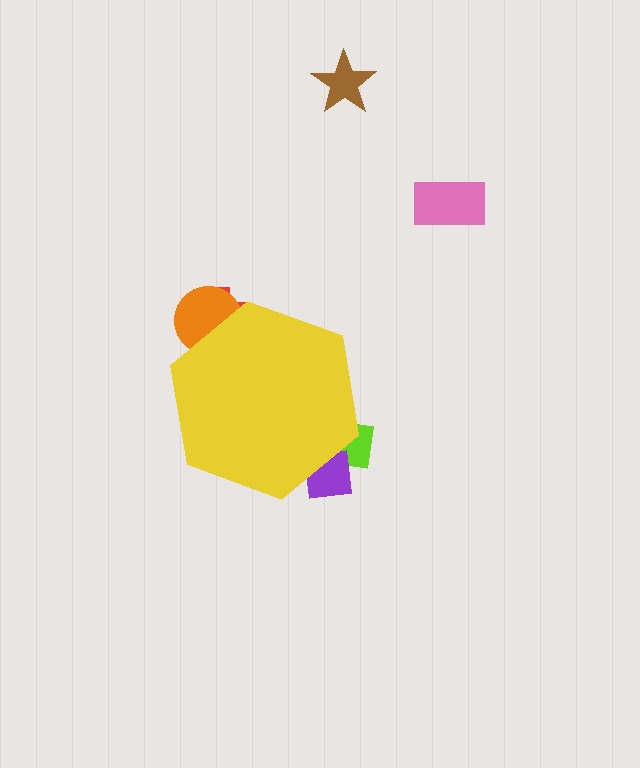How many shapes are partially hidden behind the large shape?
4 shapes are partially hidden.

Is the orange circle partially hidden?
Yes, the orange circle is partially hidden behind the yellow hexagon.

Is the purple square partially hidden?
Yes, the purple square is partially hidden behind the yellow hexagon.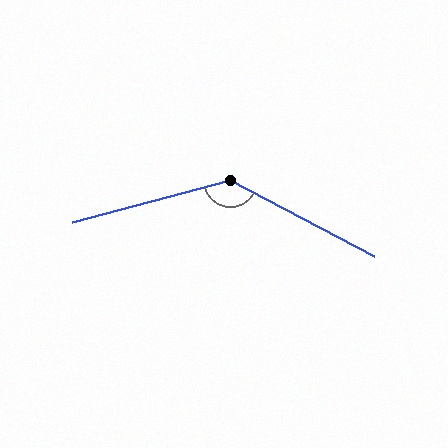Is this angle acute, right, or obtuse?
It is obtuse.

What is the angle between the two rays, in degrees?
Approximately 137 degrees.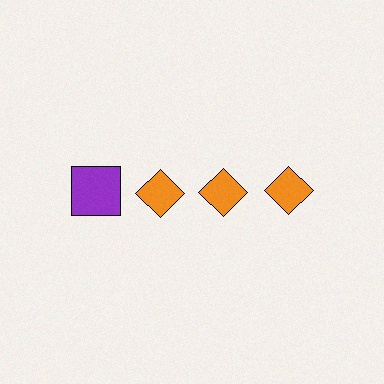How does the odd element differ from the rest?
It differs in both color (purple instead of orange) and shape (square instead of diamond).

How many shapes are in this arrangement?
There are 4 shapes arranged in a grid pattern.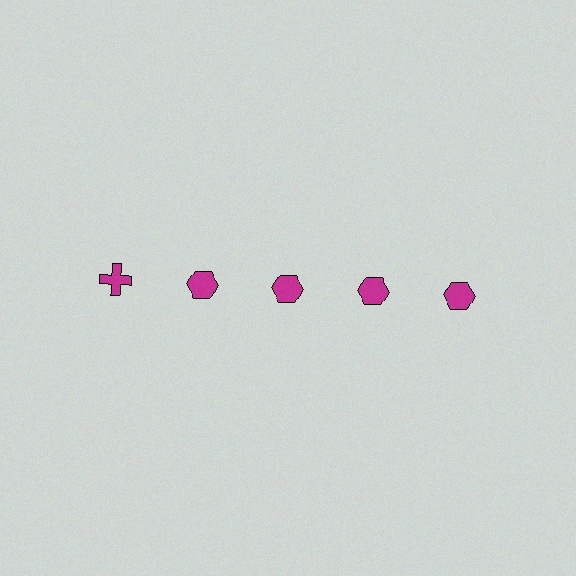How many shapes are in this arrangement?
There are 5 shapes arranged in a grid pattern.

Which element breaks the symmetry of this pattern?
The magenta cross in the top row, leftmost column breaks the symmetry. All other shapes are magenta hexagons.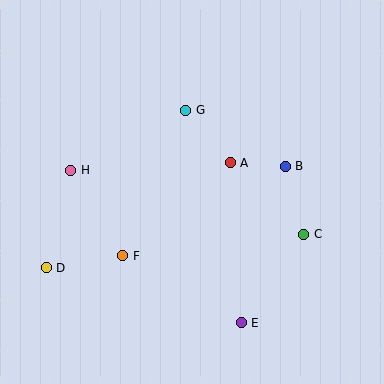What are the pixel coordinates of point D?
Point D is at (46, 268).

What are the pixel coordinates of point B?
Point B is at (285, 166).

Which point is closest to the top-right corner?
Point B is closest to the top-right corner.